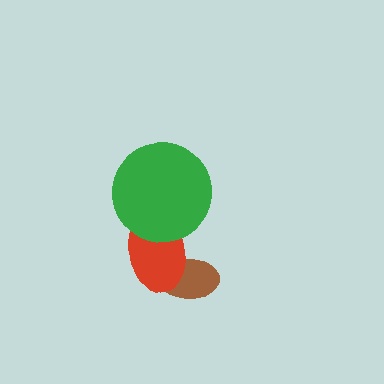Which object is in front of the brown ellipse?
The red ellipse is in front of the brown ellipse.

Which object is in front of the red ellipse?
The green circle is in front of the red ellipse.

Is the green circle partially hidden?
No, no other shape covers it.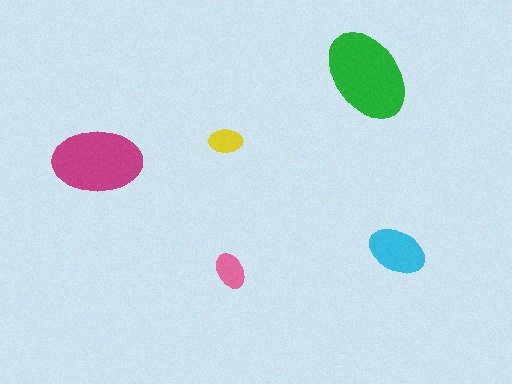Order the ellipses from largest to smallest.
the green one, the magenta one, the cyan one, the pink one, the yellow one.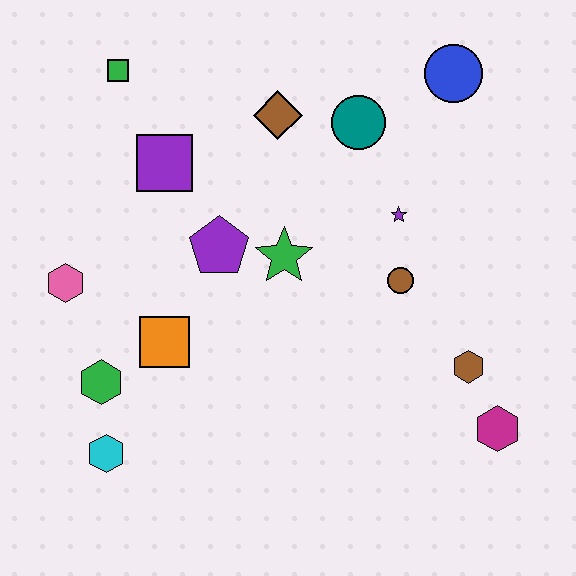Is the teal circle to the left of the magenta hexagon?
Yes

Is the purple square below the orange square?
No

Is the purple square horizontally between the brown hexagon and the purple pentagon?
No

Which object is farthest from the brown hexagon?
The green square is farthest from the brown hexagon.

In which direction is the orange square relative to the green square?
The orange square is below the green square.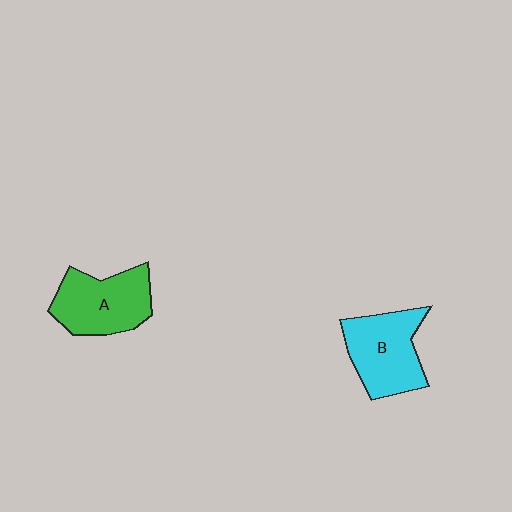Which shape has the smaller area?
Shape A (green).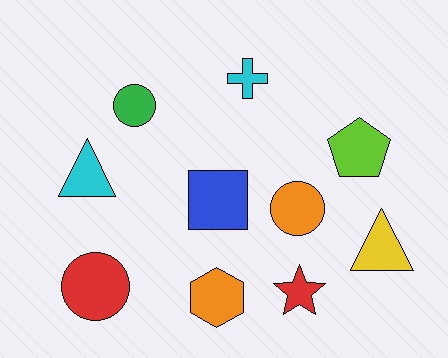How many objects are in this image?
There are 10 objects.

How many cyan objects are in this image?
There are 2 cyan objects.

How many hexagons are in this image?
There is 1 hexagon.